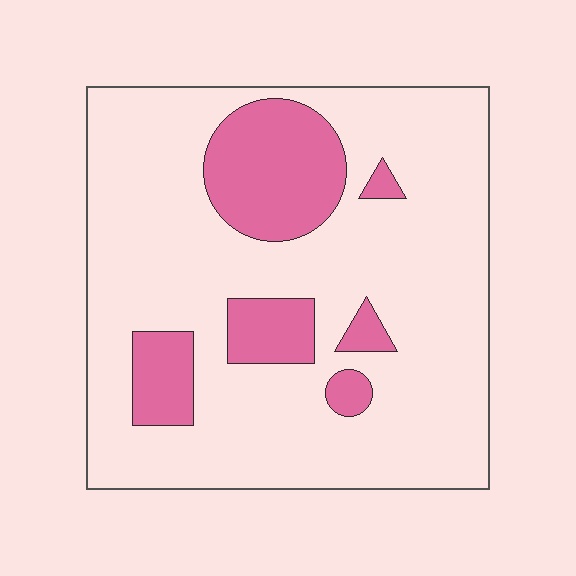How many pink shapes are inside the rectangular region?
6.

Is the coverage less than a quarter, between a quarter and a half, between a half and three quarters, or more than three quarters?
Less than a quarter.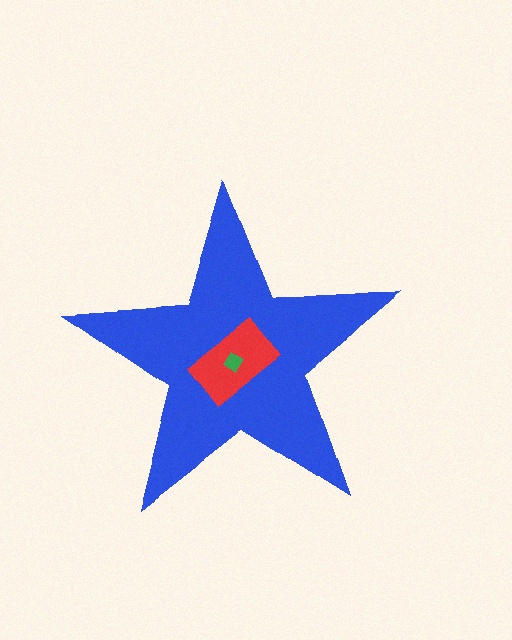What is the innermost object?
The green diamond.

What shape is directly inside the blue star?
The red rectangle.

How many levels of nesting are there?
3.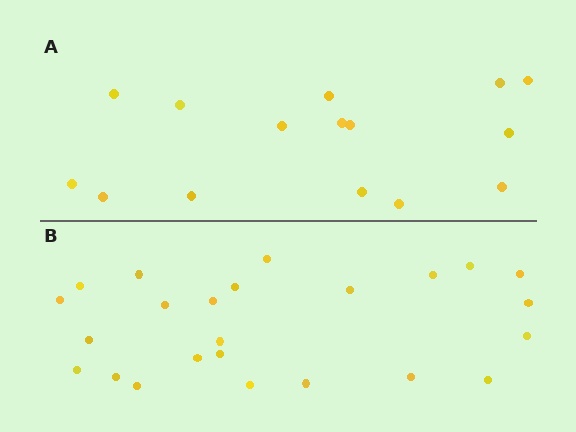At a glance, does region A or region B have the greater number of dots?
Region B (the bottom region) has more dots.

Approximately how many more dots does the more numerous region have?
Region B has roughly 8 or so more dots than region A.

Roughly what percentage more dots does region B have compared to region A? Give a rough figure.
About 60% more.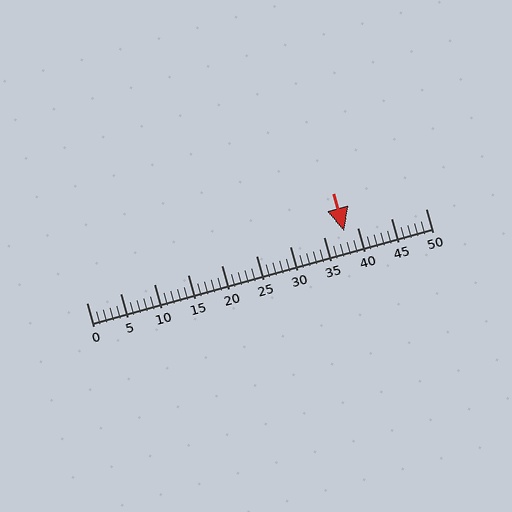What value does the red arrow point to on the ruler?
The red arrow points to approximately 38.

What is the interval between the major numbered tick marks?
The major tick marks are spaced 5 units apart.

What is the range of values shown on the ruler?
The ruler shows values from 0 to 50.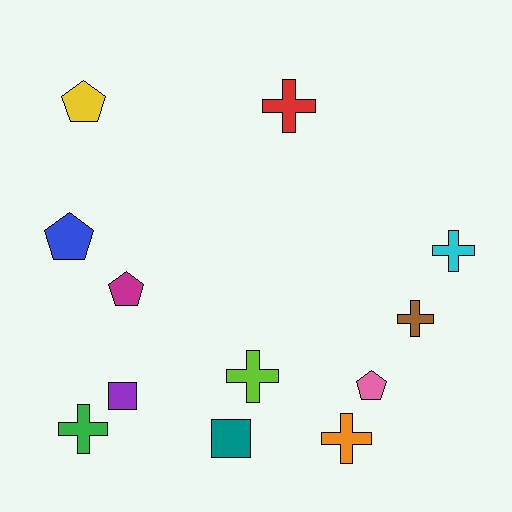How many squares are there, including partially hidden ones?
There are 2 squares.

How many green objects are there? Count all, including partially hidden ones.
There is 1 green object.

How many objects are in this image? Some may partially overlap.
There are 12 objects.